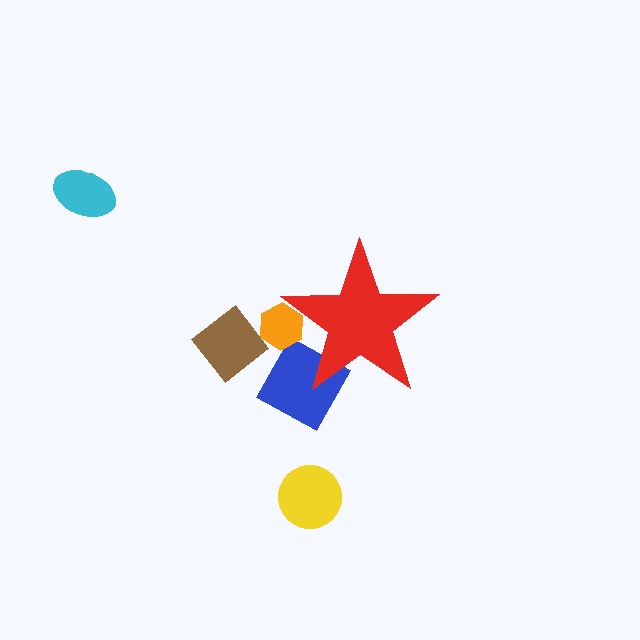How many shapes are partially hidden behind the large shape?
2 shapes are partially hidden.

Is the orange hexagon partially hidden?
Yes, the orange hexagon is partially hidden behind the red star.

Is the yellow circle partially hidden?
No, the yellow circle is fully visible.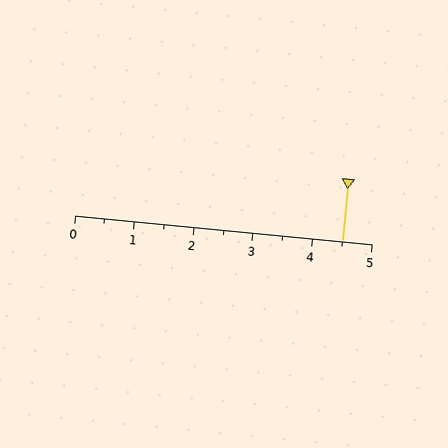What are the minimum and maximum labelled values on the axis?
The axis runs from 0 to 5.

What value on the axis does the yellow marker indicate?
The marker indicates approximately 4.5.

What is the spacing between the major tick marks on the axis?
The major ticks are spaced 1 apart.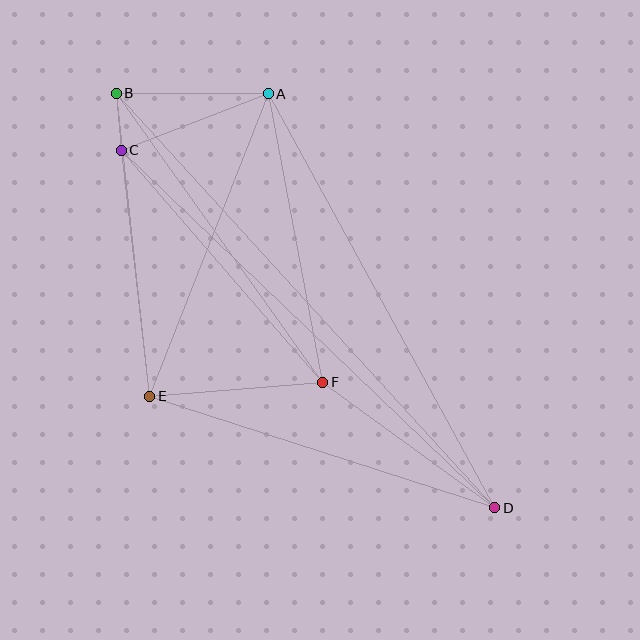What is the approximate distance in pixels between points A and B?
The distance between A and B is approximately 152 pixels.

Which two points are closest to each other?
Points B and C are closest to each other.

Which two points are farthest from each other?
Points B and D are farthest from each other.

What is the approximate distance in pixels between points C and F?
The distance between C and F is approximately 307 pixels.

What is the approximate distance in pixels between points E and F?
The distance between E and F is approximately 173 pixels.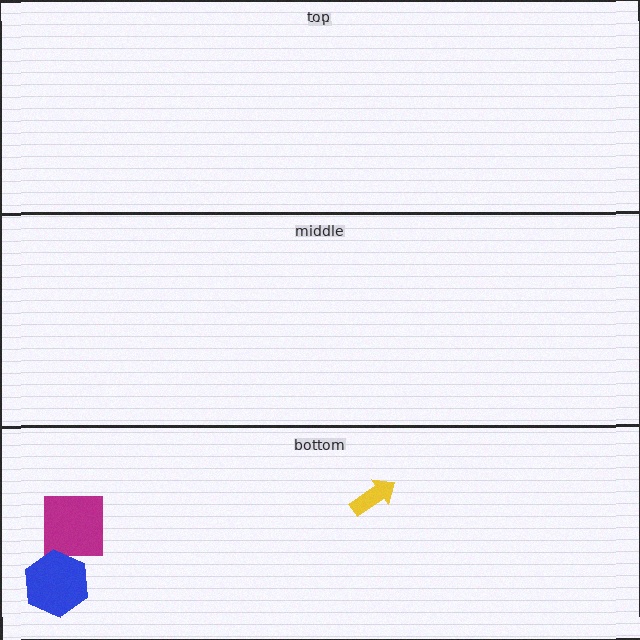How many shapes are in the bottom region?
3.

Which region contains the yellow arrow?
The bottom region.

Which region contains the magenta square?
The bottom region.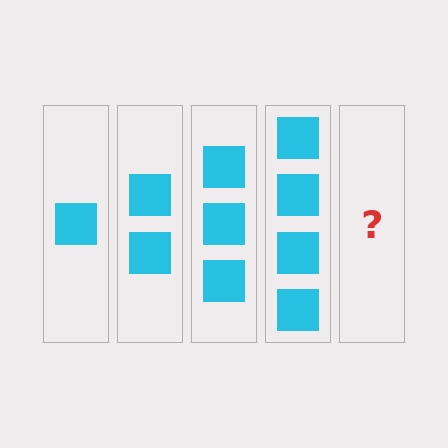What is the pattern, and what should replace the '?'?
The pattern is that each step adds one more square. The '?' should be 5 squares.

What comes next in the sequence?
The next element should be 5 squares.